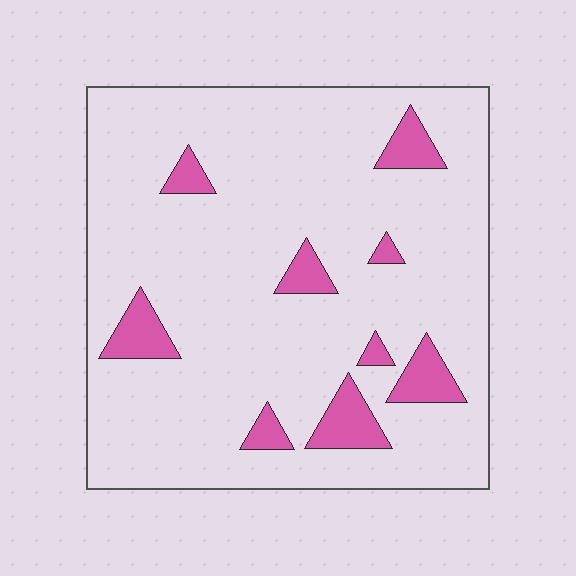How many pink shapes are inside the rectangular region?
9.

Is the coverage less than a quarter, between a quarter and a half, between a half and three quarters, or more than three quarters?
Less than a quarter.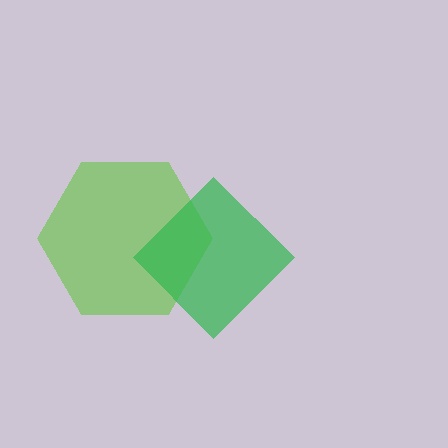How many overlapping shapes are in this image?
There are 2 overlapping shapes in the image.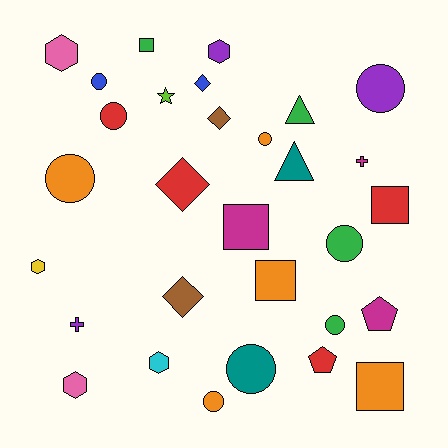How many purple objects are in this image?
There are 3 purple objects.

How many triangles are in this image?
There are 2 triangles.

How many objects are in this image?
There are 30 objects.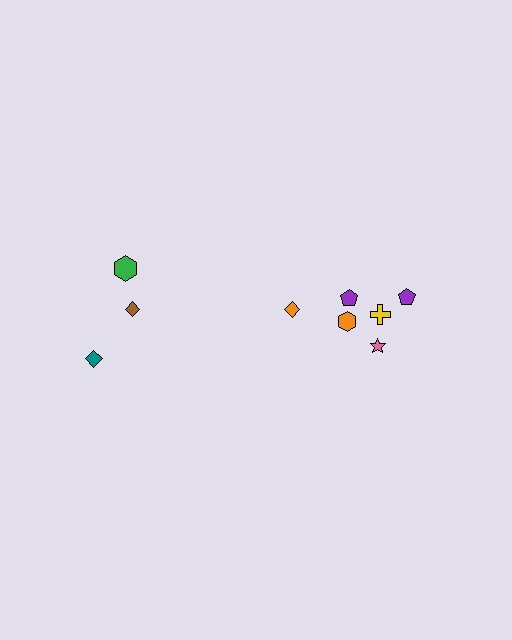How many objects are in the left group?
There are 3 objects.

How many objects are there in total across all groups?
There are 9 objects.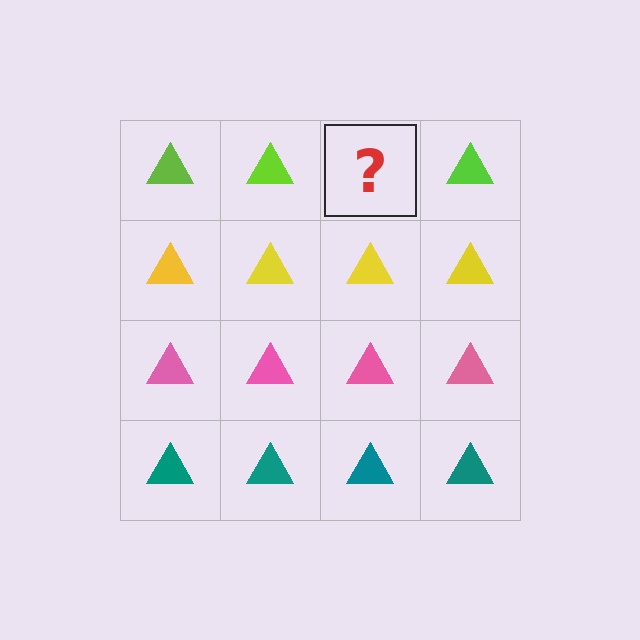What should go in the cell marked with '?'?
The missing cell should contain a lime triangle.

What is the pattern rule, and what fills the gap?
The rule is that each row has a consistent color. The gap should be filled with a lime triangle.